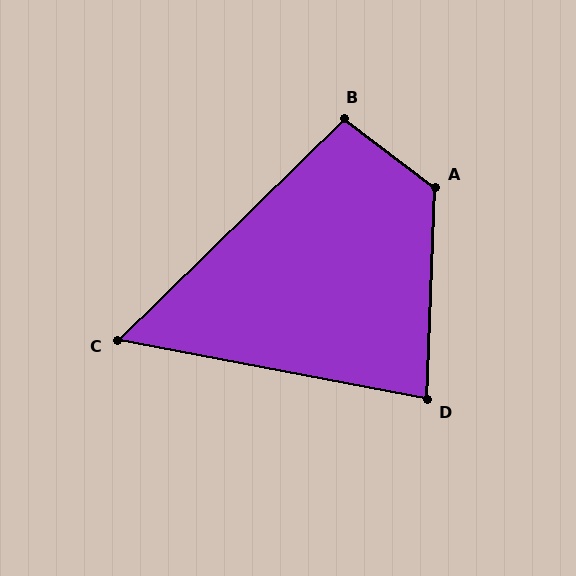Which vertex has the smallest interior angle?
C, at approximately 55 degrees.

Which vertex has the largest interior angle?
A, at approximately 125 degrees.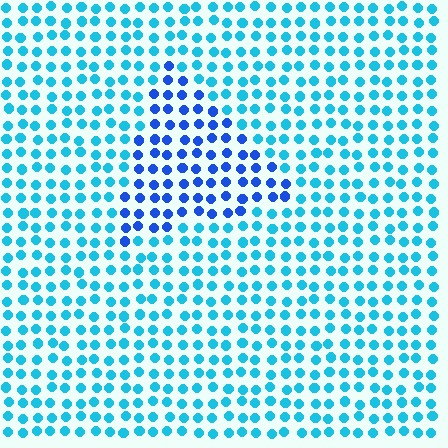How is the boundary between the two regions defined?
The boundary is defined purely by a slight shift in hue (about 35 degrees). Spacing, size, and orientation are identical on both sides.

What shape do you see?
I see a triangle.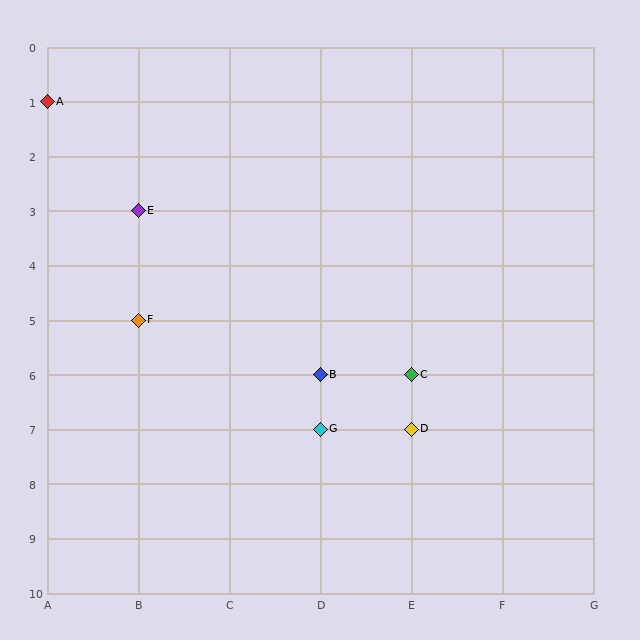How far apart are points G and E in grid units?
Points G and E are 2 columns and 4 rows apart (about 4.5 grid units diagonally).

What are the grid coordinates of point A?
Point A is at grid coordinates (A, 1).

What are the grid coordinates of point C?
Point C is at grid coordinates (E, 6).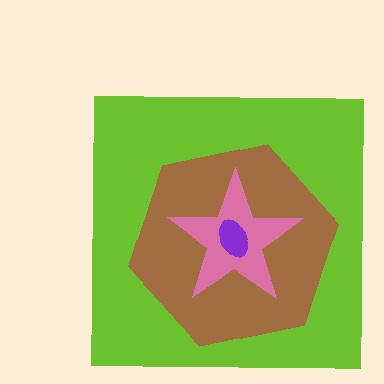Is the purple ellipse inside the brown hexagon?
Yes.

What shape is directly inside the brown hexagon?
The pink star.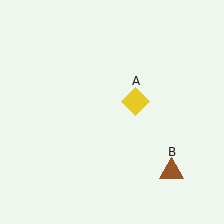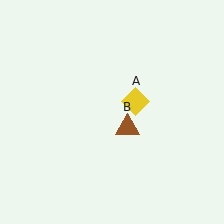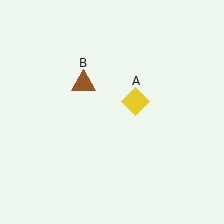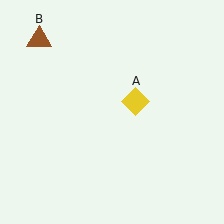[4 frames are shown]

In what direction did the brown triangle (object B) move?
The brown triangle (object B) moved up and to the left.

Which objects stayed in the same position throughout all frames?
Yellow diamond (object A) remained stationary.